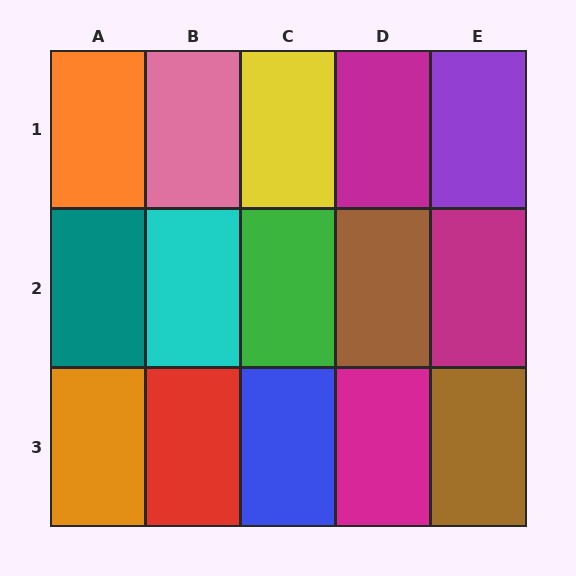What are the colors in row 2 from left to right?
Teal, cyan, green, brown, magenta.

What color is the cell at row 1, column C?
Yellow.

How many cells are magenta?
3 cells are magenta.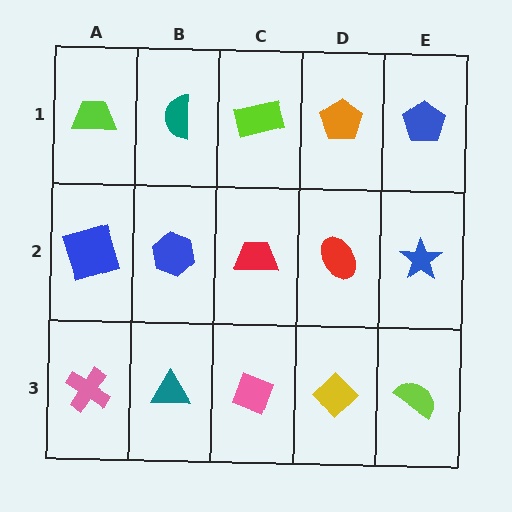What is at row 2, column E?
A blue star.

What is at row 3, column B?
A teal triangle.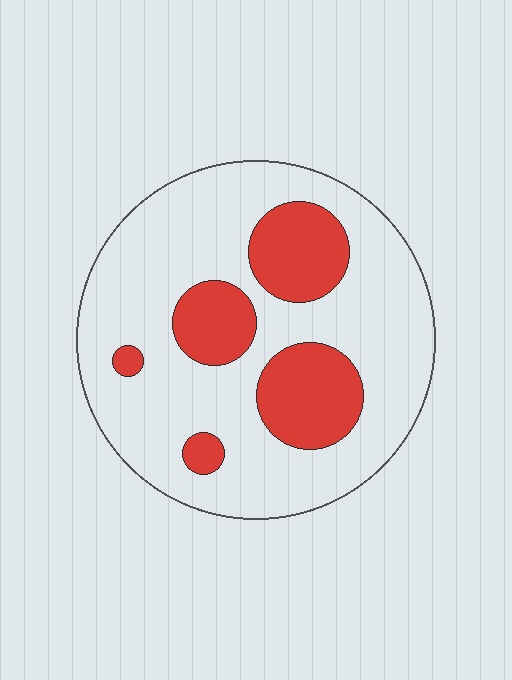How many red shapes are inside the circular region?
5.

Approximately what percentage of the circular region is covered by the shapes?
Approximately 25%.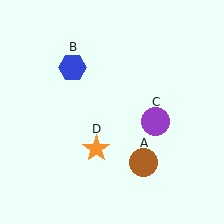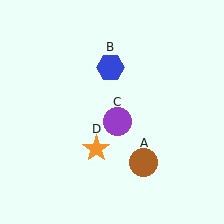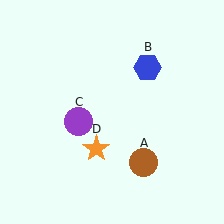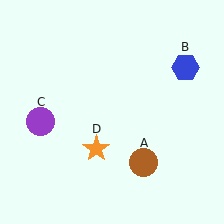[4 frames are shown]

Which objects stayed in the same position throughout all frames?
Brown circle (object A) and orange star (object D) remained stationary.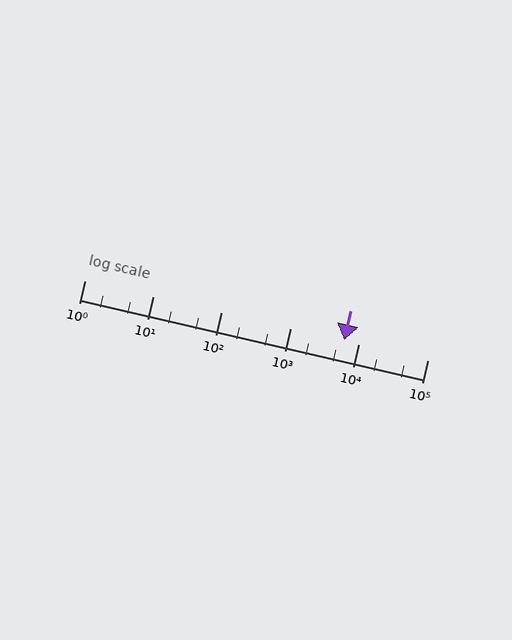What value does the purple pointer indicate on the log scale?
The pointer indicates approximately 6200.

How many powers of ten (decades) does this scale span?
The scale spans 5 decades, from 1 to 100000.